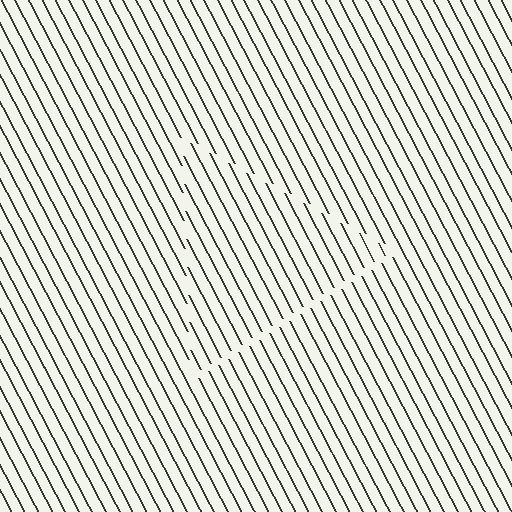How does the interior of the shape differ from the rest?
The interior of the shape contains the same grating, shifted by half a period — the contour is defined by the phase discontinuity where line-ends from the inner and outer gratings abut.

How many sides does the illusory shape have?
3 sides — the line-ends trace a triangle.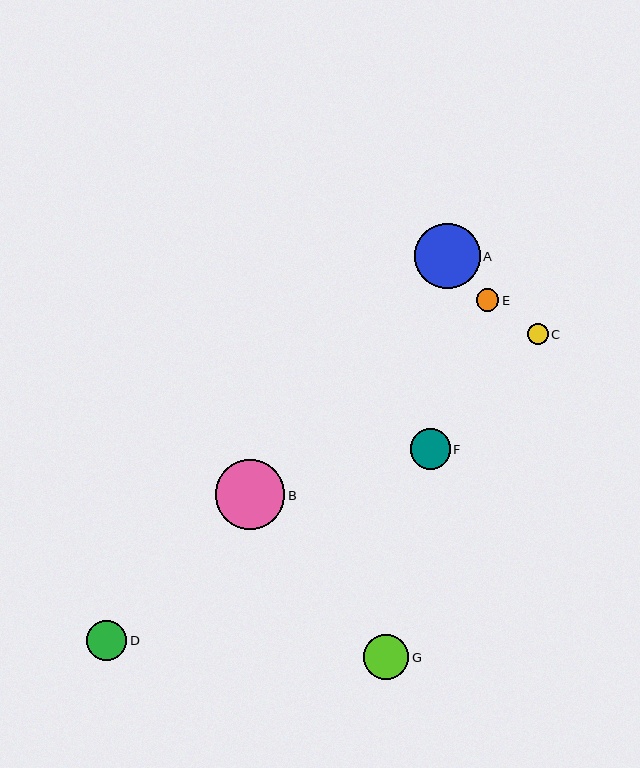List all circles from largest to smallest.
From largest to smallest: B, A, G, D, F, E, C.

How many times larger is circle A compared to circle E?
Circle A is approximately 2.9 times the size of circle E.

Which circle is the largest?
Circle B is the largest with a size of approximately 70 pixels.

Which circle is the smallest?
Circle C is the smallest with a size of approximately 21 pixels.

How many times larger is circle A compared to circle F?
Circle A is approximately 1.6 times the size of circle F.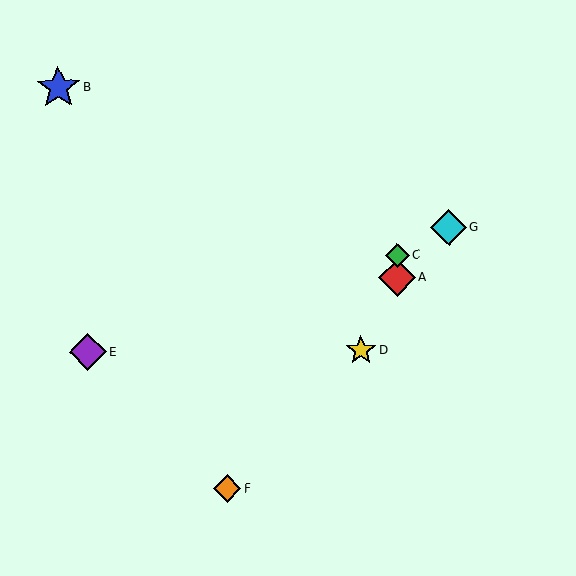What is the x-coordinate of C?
Object C is at x≈397.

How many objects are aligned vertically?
2 objects (A, C) are aligned vertically.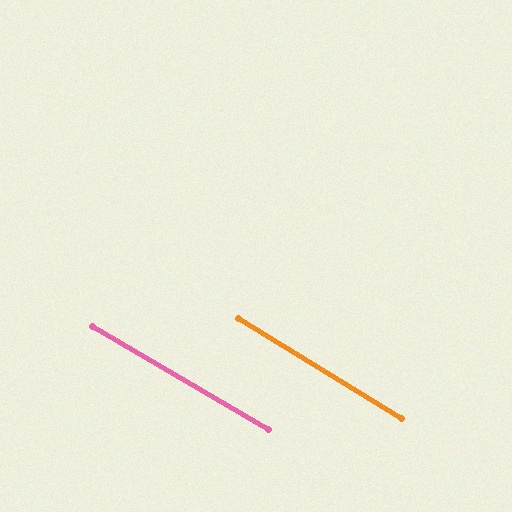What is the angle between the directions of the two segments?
Approximately 1 degree.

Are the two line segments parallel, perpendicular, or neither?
Parallel — their directions differ by only 1.4°.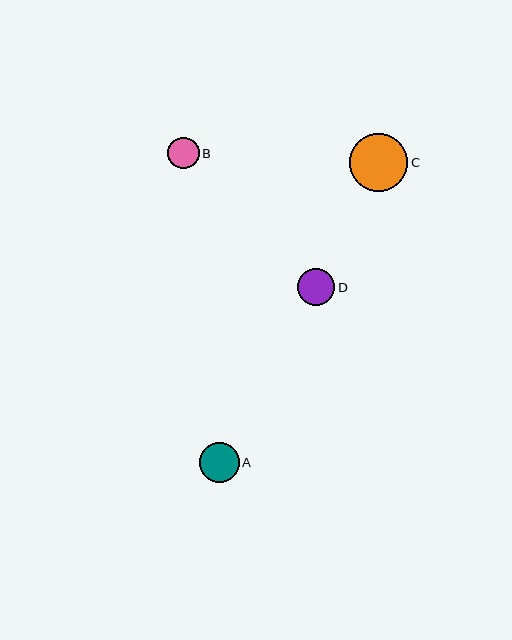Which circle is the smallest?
Circle B is the smallest with a size of approximately 32 pixels.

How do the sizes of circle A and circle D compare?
Circle A and circle D are approximately the same size.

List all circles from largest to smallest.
From largest to smallest: C, A, D, B.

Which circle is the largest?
Circle C is the largest with a size of approximately 58 pixels.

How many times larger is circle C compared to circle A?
Circle C is approximately 1.5 times the size of circle A.